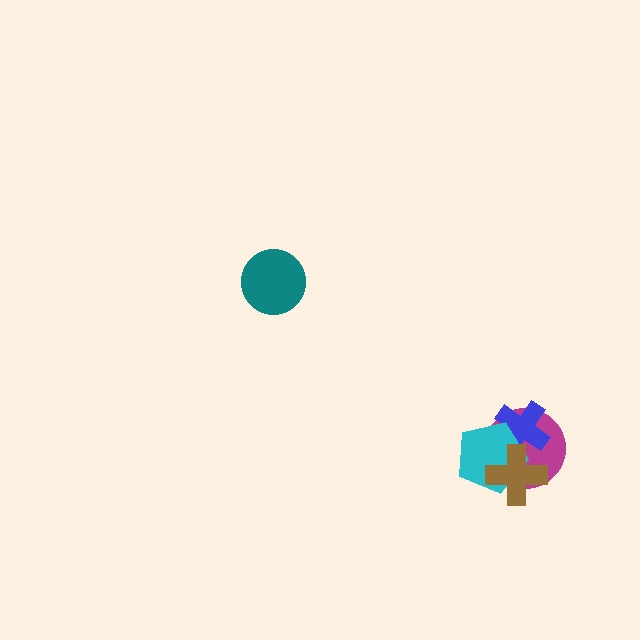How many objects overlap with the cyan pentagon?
3 objects overlap with the cyan pentagon.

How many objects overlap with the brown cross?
3 objects overlap with the brown cross.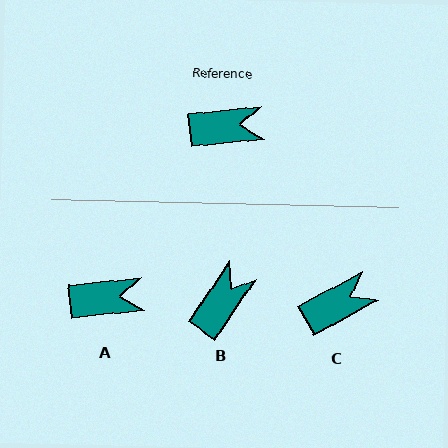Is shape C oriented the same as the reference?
No, it is off by about 22 degrees.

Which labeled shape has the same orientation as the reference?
A.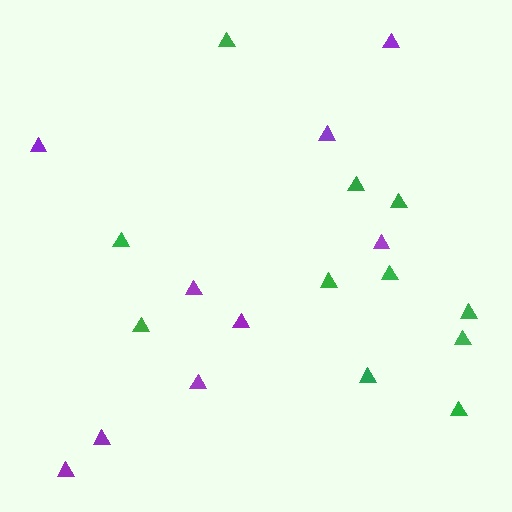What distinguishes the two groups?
There are 2 groups: one group of purple triangles (9) and one group of green triangles (11).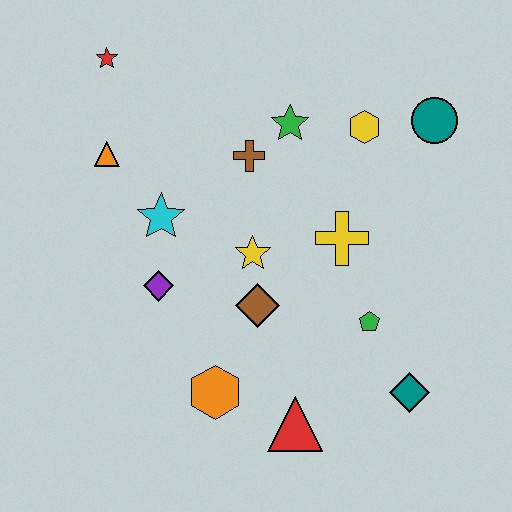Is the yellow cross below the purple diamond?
No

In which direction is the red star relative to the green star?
The red star is to the left of the green star.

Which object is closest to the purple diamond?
The cyan star is closest to the purple diamond.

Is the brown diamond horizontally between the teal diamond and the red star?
Yes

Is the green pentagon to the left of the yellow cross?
No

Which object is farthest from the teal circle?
The orange hexagon is farthest from the teal circle.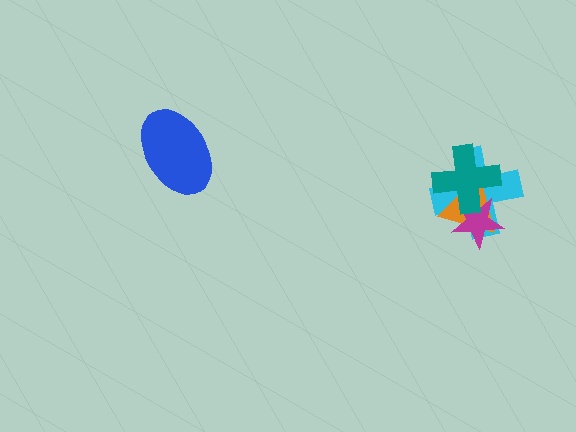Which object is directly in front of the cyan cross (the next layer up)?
The orange triangle is directly in front of the cyan cross.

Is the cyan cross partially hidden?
Yes, it is partially covered by another shape.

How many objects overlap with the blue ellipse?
0 objects overlap with the blue ellipse.